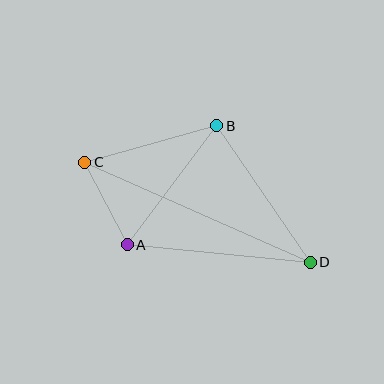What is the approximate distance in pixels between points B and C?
The distance between B and C is approximately 137 pixels.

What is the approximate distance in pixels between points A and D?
The distance between A and D is approximately 184 pixels.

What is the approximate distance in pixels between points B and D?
The distance between B and D is approximately 166 pixels.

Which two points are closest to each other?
Points A and C are closest to each other.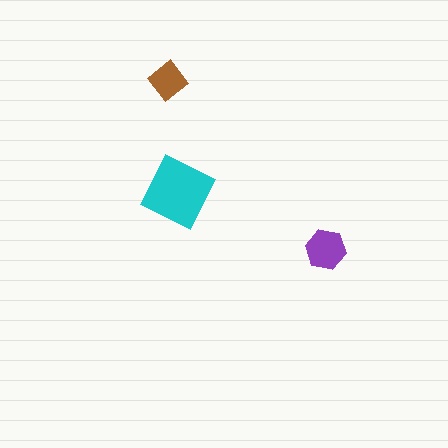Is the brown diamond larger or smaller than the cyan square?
Smaller.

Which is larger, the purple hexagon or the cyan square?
The cyan square.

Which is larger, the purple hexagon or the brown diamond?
The purple hexagon.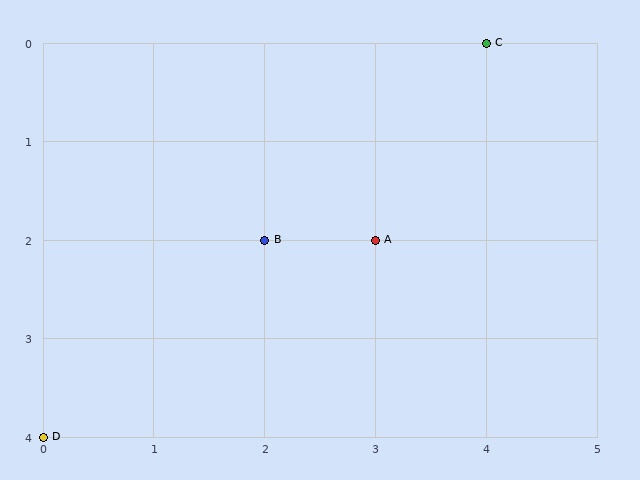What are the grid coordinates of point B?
Point B is at grid coordinates (2, 2).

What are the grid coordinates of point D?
Point D is at grid coordinates (0, 4).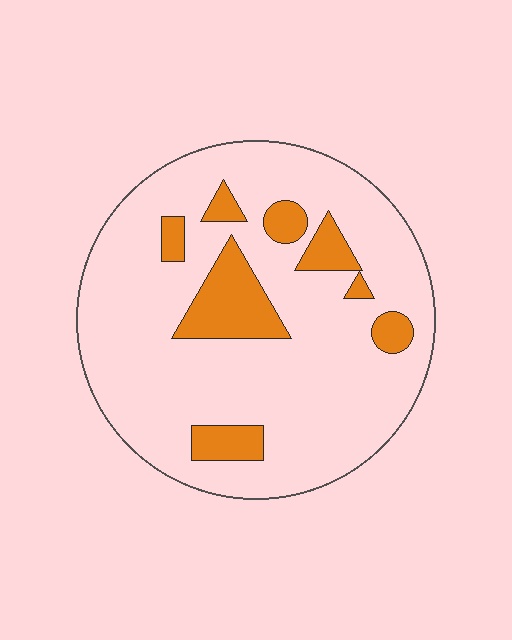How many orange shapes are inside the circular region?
8.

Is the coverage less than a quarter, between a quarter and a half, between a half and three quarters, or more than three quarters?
Less than a quarter.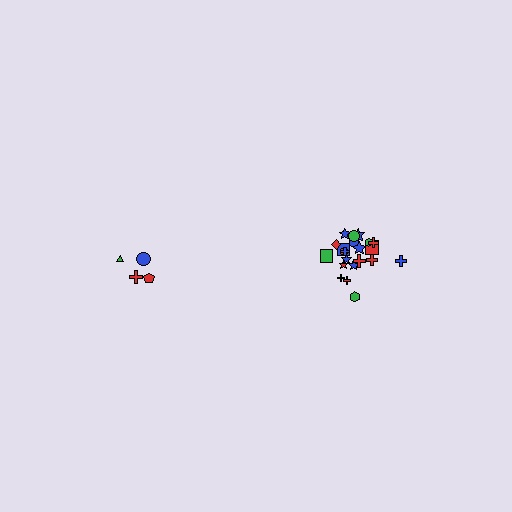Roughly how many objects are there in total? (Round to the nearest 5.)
Roughly 25 objects in total.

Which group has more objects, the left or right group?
The right group.